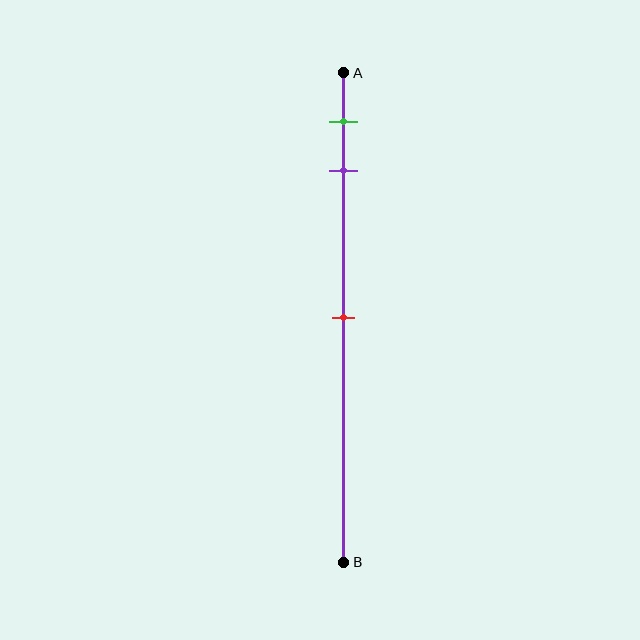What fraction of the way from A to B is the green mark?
The green mark is approximately 10% (0.1) of the way from A to B.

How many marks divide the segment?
There are 3 marks dividing the segment.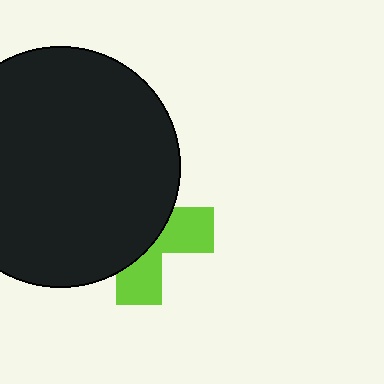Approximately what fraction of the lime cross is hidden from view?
Roughly 62% of the lime cross is hidden behind the black circle.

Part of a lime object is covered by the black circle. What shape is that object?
It is a cross.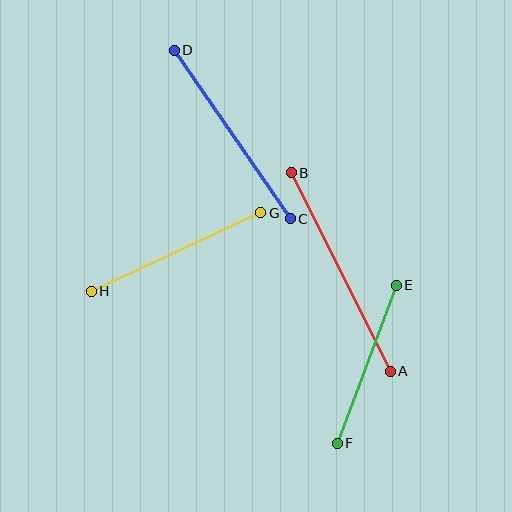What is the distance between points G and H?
The distance is approximately 187 pixels.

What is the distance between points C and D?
The distance is approximately 204 pixels.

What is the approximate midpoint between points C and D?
The midpoint is at approximately (232, 134) pixels.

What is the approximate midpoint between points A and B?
The midpoint is at approximately (341, 272) pixels.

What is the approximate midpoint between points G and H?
The midpoint is at approximately (176, 252) pixels.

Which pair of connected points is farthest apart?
Points A and B are farthest apart.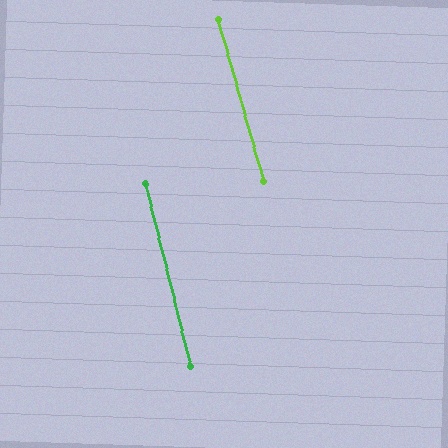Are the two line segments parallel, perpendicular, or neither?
Parallel — their directions differ by only 1.9°.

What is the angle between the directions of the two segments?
Approximately 2 degrees.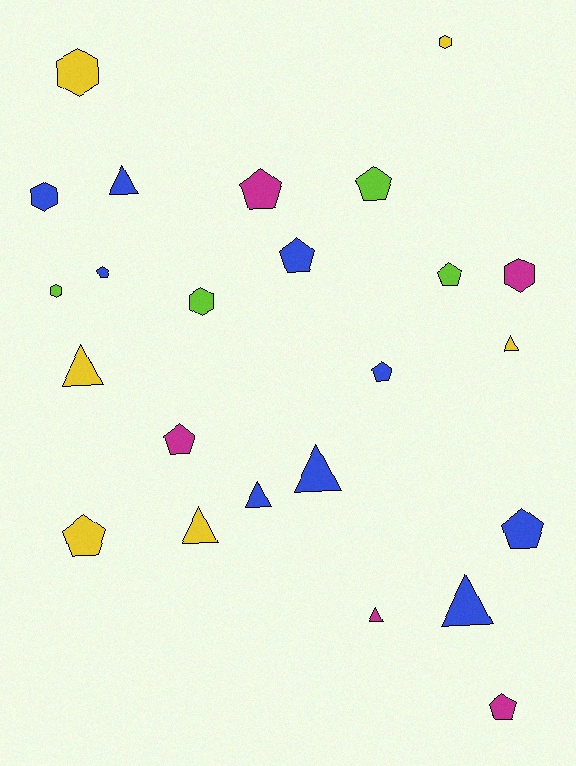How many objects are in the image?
There are 24 objects.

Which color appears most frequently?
Blue, with 9 objects.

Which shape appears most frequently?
Pentagon, with 10 objects.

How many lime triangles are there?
There are no lime triangles.